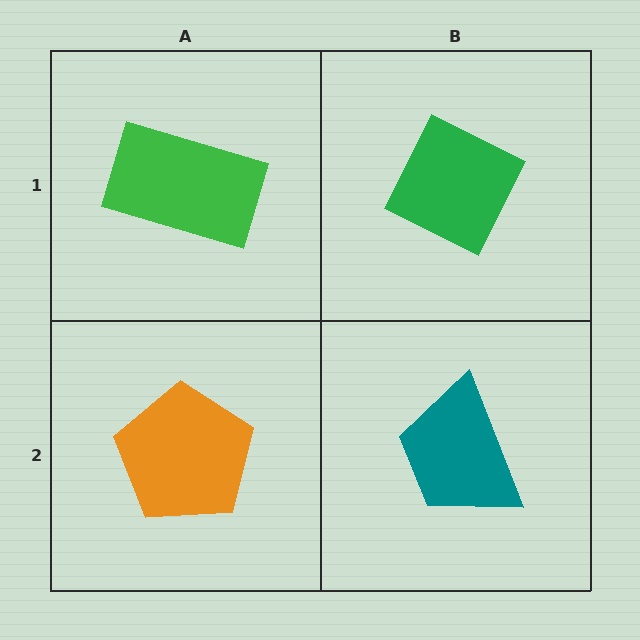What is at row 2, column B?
A teal trapezoid.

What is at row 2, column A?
An orange pentagon.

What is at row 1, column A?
A green rectangle.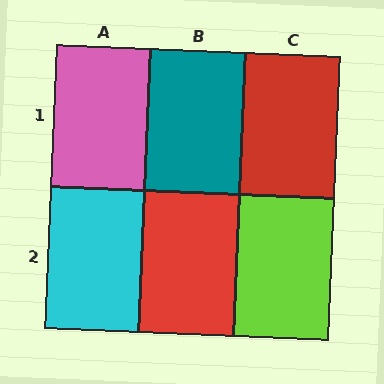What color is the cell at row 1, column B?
Teal.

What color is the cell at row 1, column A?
Pink.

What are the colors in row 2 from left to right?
Cyan, red, lime.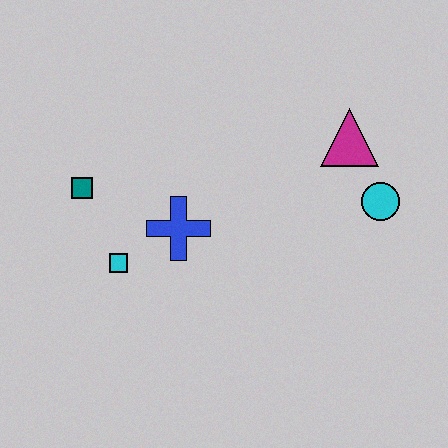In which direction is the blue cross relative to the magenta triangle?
The blue cross is to the left of the magenta triangle.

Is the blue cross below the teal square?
Yes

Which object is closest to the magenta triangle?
The cyan circle is closest to the magenta triangle.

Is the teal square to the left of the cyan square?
Yes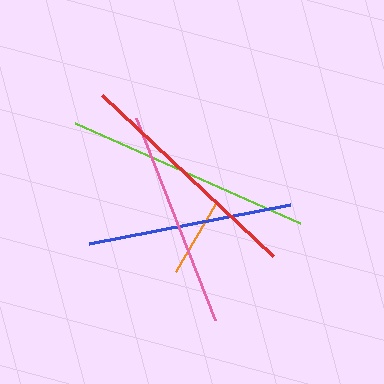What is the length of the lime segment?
The lime segment is approximately 246 pixels long.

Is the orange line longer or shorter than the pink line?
The pink line is longer than the orange line.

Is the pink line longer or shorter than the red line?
The red line is longer than the pink line.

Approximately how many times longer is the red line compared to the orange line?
The red line is approximately 3.0 times the length of the orange line.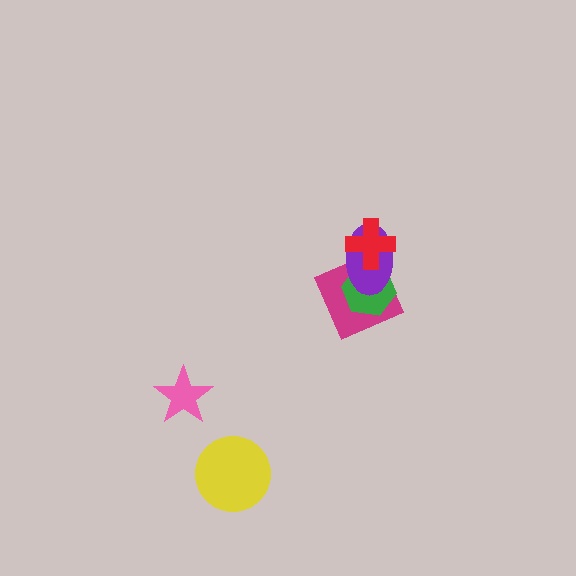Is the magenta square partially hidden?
Yes, it is partially covered by another shape.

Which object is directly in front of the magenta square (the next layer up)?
The green hexagon is directly in front of the magenta square.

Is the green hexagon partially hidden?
Yes, it is partially covered by another shape.